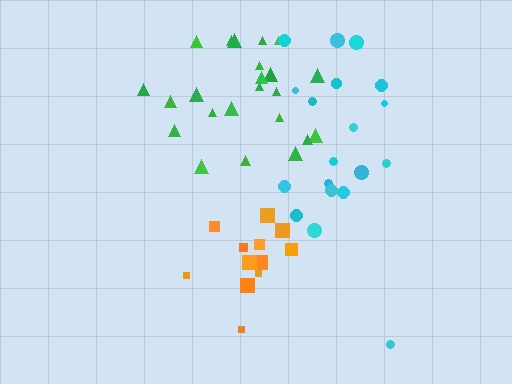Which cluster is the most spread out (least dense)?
Cyan.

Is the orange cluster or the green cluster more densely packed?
Orange.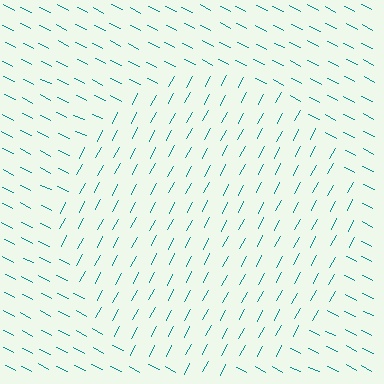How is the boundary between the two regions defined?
The boundary is defined purely by a change in line orientation (approximately 88 degrees difference). All lines are the same color and thickness.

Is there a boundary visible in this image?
Yes, there is a texture boundary formed by a change in line orientation.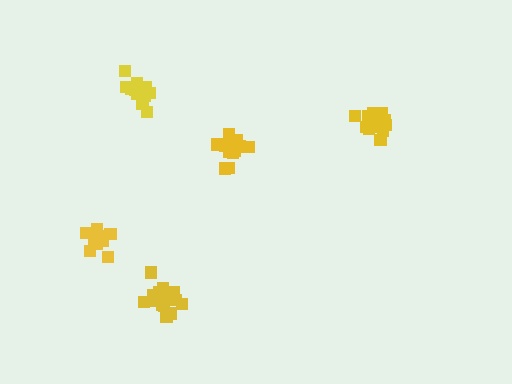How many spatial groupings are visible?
There are 5 spatial groupings.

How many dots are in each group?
Group 1: 13 dots, Group 2: 15 dots, Group 3: 13 dots, Group 4: 10 dots, Group 5: 16 dots (67 total).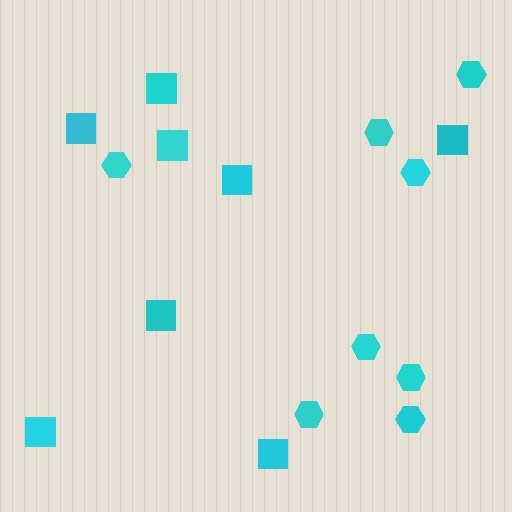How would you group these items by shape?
There are 2 groups: one group of hexagons (8) and one group of squares (8).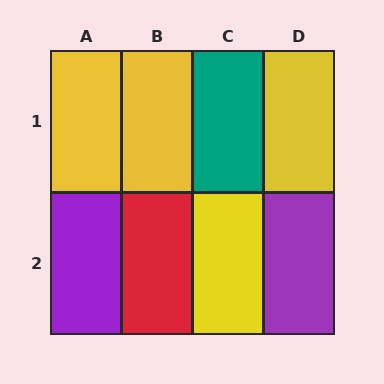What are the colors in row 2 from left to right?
Purple, red, yellow, purple.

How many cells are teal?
1 cell is teal.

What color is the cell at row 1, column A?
Yellow.